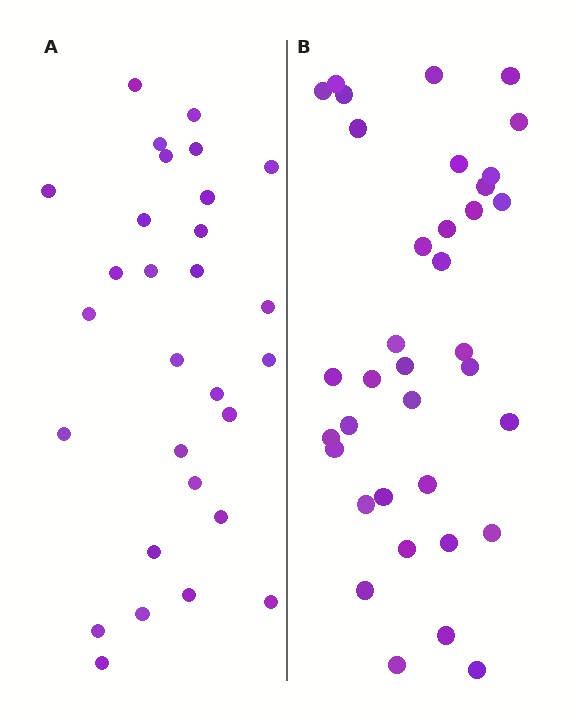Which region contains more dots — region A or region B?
Region B (the right region) has more dots.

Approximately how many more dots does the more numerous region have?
Region B has roughly 8 or so more dots than region A.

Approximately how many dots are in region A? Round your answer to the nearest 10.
About 30 dots. (The exact count is 29, which rounds to 30.)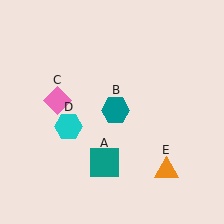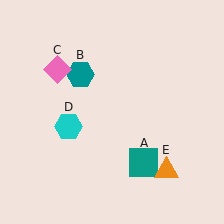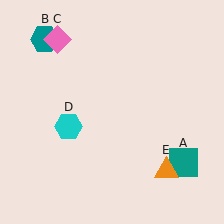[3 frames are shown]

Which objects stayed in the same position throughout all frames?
Cyan hexagon (object D) and orange triangle (object E) remained stationary.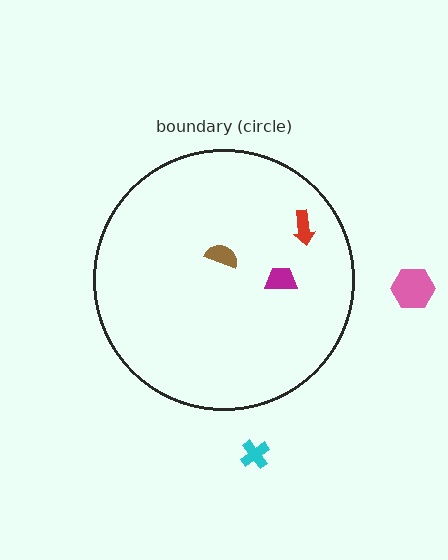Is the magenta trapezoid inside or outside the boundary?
Inside.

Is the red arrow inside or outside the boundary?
Inside.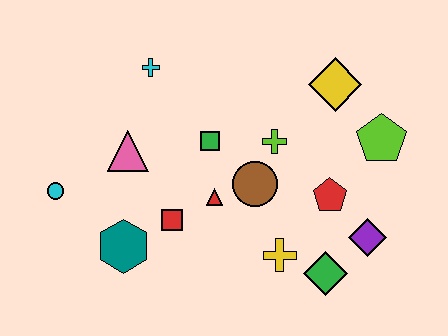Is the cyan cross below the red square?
No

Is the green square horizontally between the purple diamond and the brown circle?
No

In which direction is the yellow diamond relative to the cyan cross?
The yellow diamond is to the right of the cyan cross.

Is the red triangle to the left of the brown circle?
Yes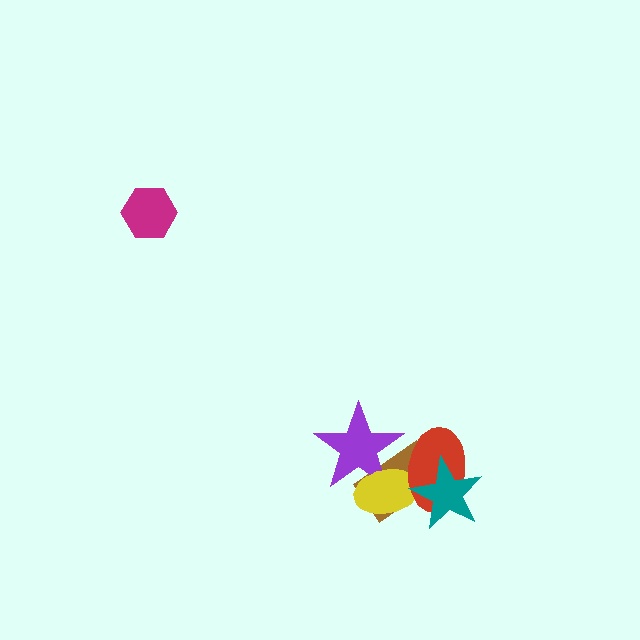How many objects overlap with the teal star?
3 objects overlap with the teal star.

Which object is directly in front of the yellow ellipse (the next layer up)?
The red ellipse is directly in front of the yellow ellipse.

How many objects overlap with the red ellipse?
4 objects overlap with the red ellipse.